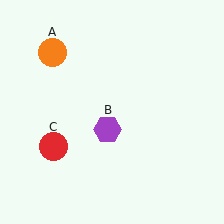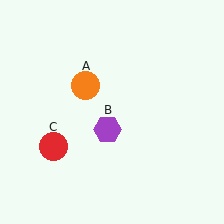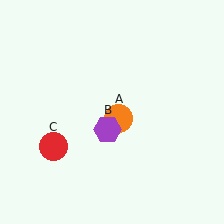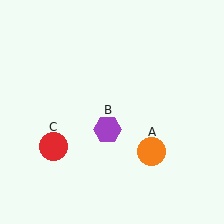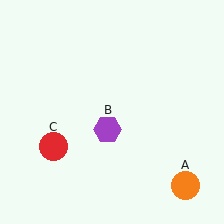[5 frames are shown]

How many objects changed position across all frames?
1 object changed position: orange circle (object A).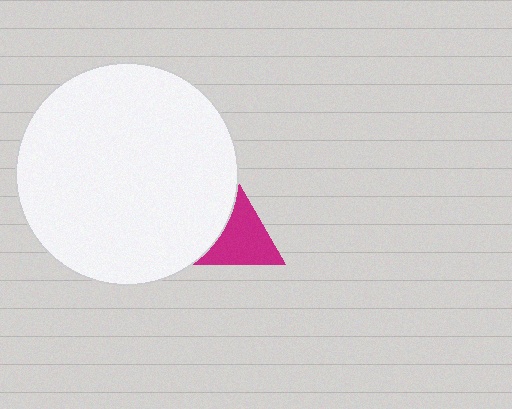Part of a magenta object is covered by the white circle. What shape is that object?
It is a triangle.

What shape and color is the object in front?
The object in front is a white circle.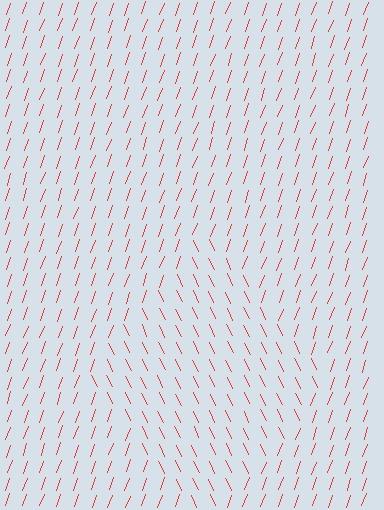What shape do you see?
I see a diamond.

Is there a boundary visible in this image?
Yes, there is a texture boundary formed by a change in line orientation.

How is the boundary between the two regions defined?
The boundary is defined purely by a change in line orientation (approximately 45 degrees difference). All lines are the same color and thickness.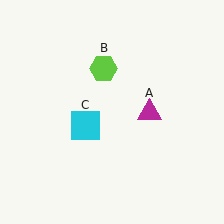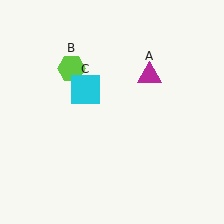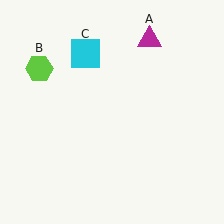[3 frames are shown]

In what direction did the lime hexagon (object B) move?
The lime hexagon (object B) moved left.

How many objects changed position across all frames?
3 objects changed position: magenta triangle (object A), lime hexagon (object B), cyan square (object C).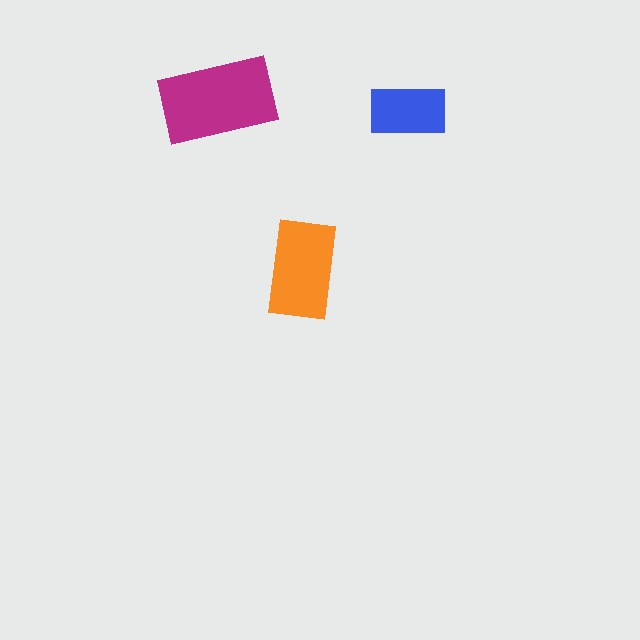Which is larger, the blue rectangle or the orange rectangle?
The orange one.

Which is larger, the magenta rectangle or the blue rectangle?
The magenta one.